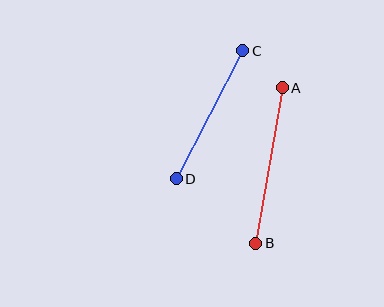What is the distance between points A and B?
The distance is approximately 158 pixels.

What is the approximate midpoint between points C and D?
The midpoint is at approximately (209, 115) pixels.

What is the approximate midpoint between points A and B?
The midpoint is at approximately (269, 165) pixels.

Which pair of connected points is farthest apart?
Points A and B are farthest apart.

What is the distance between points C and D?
The distance is approximately 144 pixels.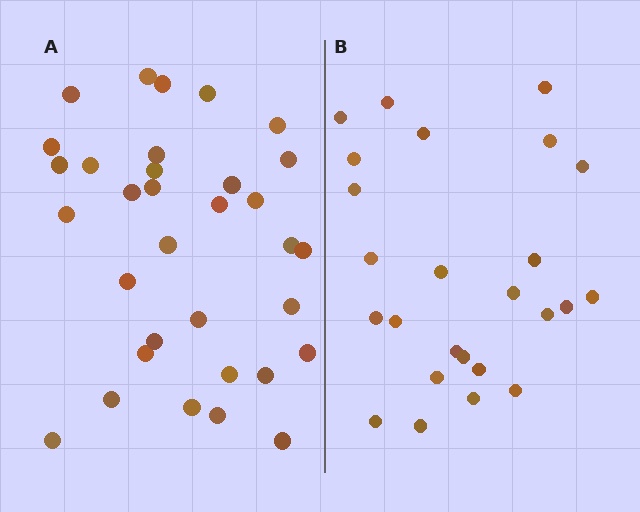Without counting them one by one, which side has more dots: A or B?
Region A (the left region) has more dots.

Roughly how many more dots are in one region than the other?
Region A has roughly 8 or so more dots than region B.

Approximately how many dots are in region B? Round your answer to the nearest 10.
About 20 dots. (The exact count is 25, which rounds to 20.)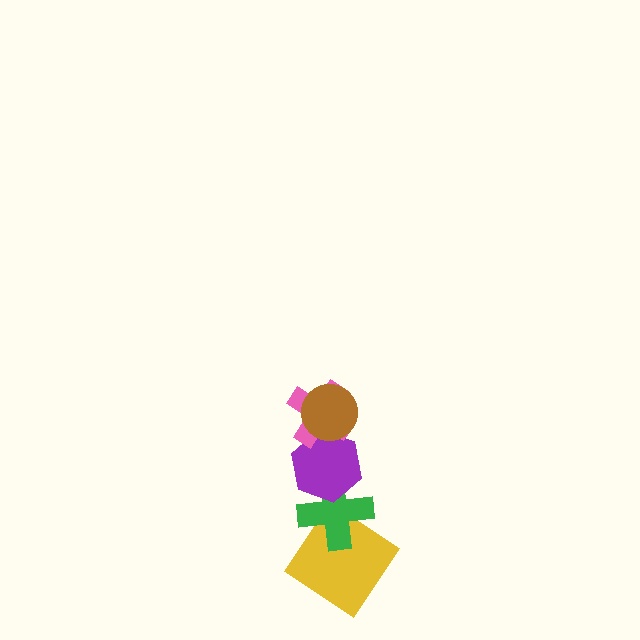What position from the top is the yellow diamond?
The yellow diamond is 5th from the top.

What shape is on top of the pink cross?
The brown circle is on top of the pink cross.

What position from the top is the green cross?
The green cross is 4th from the top.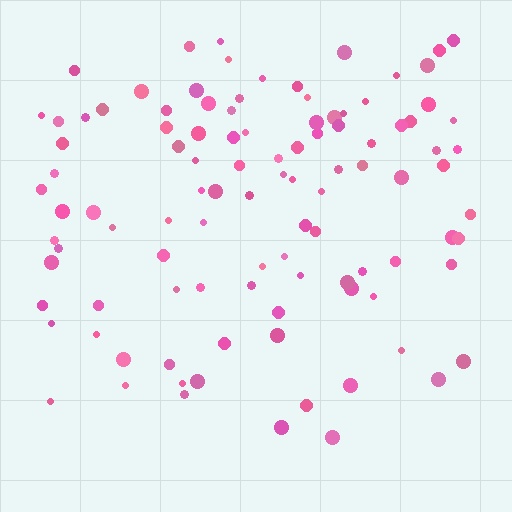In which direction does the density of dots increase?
From bottom to top, with the top side densest.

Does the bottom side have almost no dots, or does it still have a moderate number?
Still a moderate number, just noticeably fewer than the top.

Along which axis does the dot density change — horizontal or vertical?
Vertical.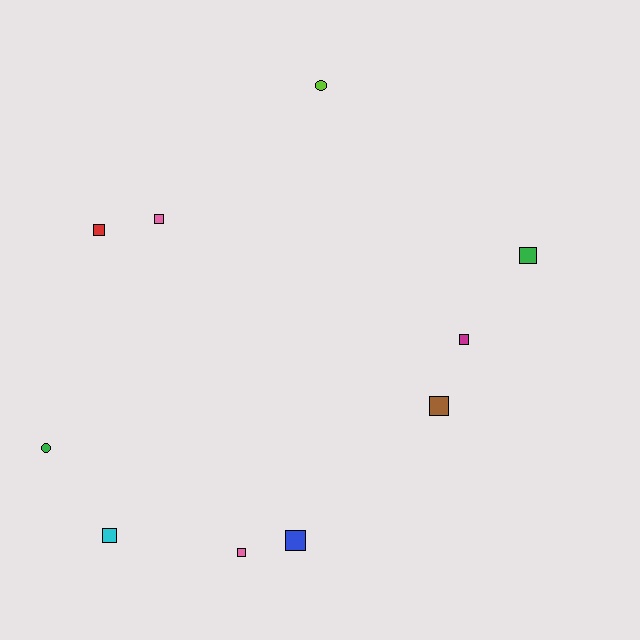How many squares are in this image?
There are 8 squares.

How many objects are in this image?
There are 10 objects.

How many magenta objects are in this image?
There is 1 magenta object.